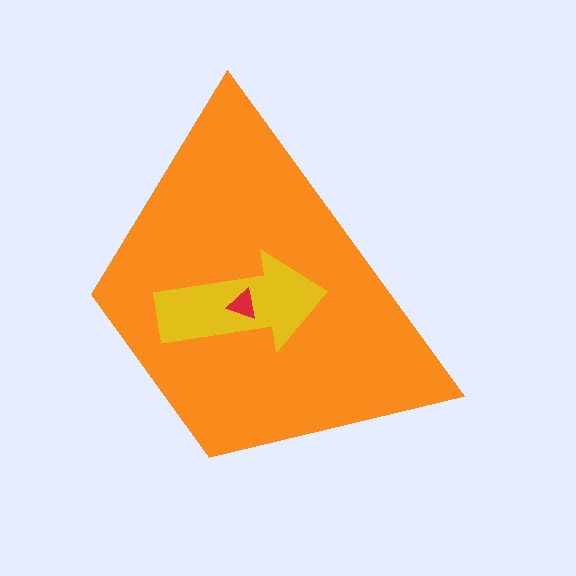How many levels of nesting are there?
3.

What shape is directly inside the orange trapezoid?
The yellow arrow.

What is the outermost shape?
The orange trapezoid.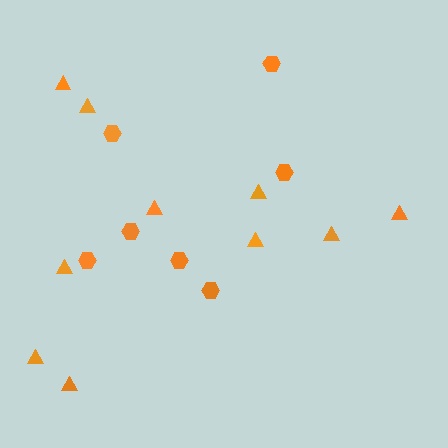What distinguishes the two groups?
There are 2 groups: one group of triangles (10) and one group of hexagons (7).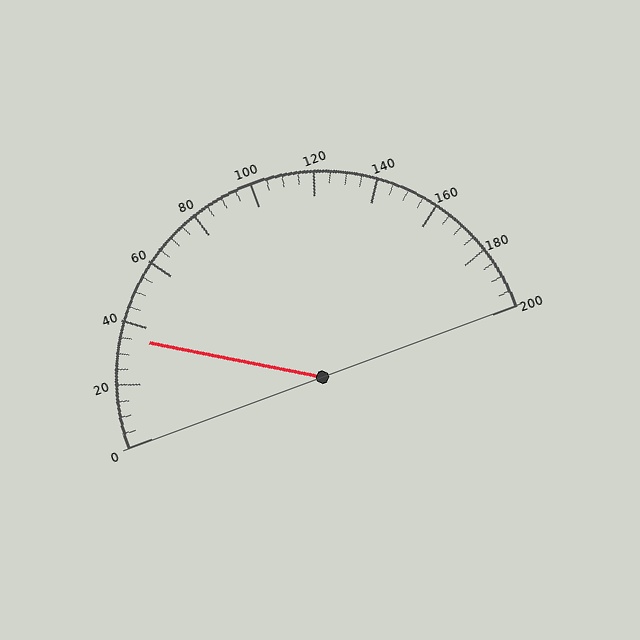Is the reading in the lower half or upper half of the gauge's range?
The reading is in the lower half of the range (0 to 200).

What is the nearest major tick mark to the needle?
The nearest major tick mark is 40.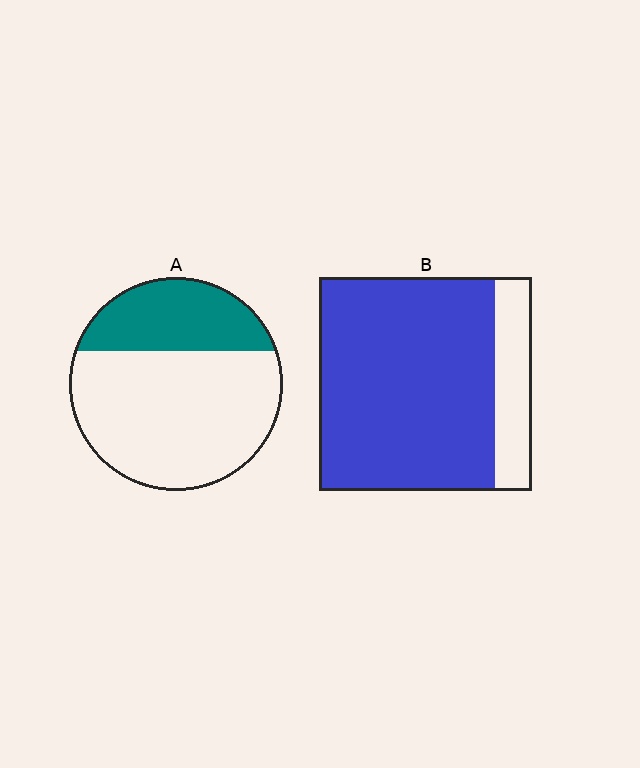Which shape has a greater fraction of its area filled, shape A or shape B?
Shape B.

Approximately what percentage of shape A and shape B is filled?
A is approximately 30% and B is approximately 85%.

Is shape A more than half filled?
No.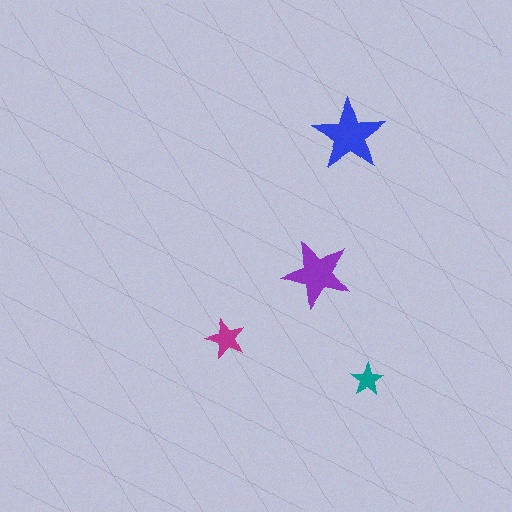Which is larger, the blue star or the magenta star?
The blue one.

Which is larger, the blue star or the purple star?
The blue one.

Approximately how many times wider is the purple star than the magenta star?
About 1.5 times wider.